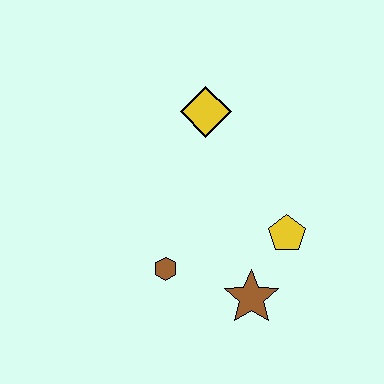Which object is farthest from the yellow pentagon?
The yellow diamond is farthest from the yellow pentagon.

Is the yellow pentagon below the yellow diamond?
Yes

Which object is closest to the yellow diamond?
The yellow pentagon is closest to the yellow diamond.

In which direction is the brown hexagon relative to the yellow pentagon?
The brown hexagon is to the left of the yellow pentagon.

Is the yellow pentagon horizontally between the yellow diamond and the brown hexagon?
No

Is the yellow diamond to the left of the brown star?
Yes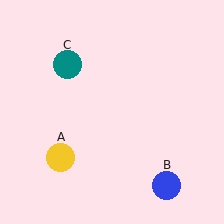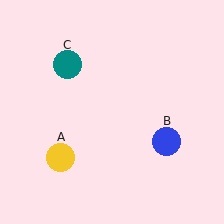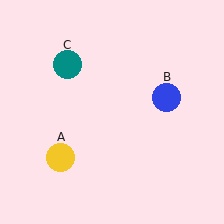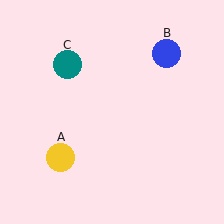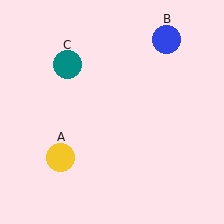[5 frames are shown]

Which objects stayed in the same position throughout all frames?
Yellow circle (object A) and teal circle (object C) remained stationary.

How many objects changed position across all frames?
1 object changed position: blue circle (object B).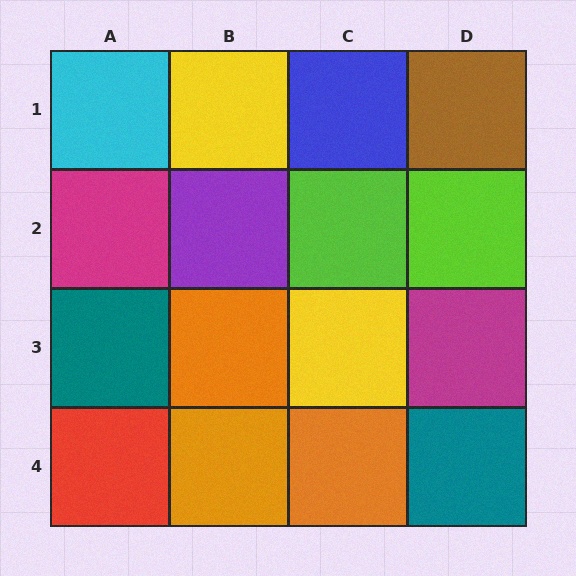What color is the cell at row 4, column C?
Orange.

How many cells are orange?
3 cells are orange.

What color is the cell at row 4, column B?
Orange.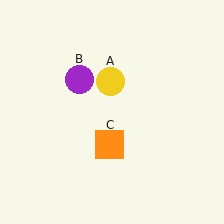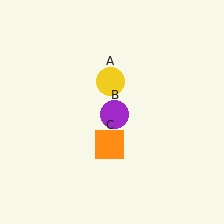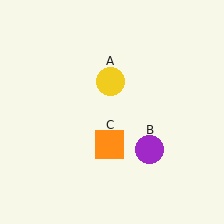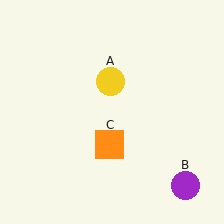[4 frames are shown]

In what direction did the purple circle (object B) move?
The purple circle (object B) moved down and to the right.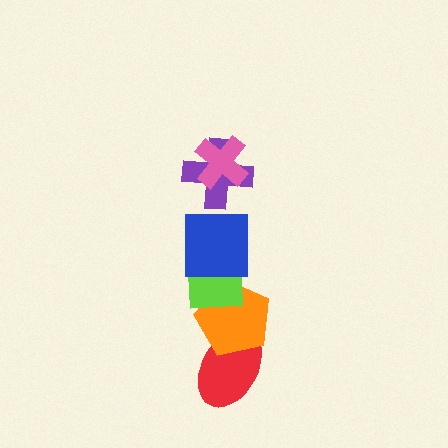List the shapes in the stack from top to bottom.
From top to bottom: the pink cross, the purple cross, the blue square, the lime square, the orange pentagon, the red ellipse.